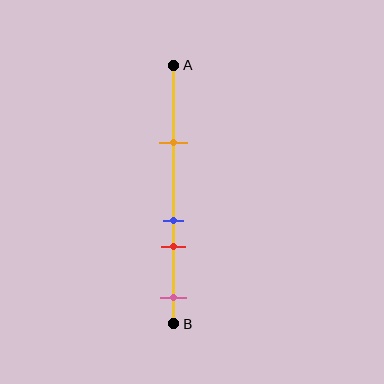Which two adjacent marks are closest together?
The blue and red marks are the closest adjacent pair.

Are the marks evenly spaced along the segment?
No, the marks are not evenly spaced.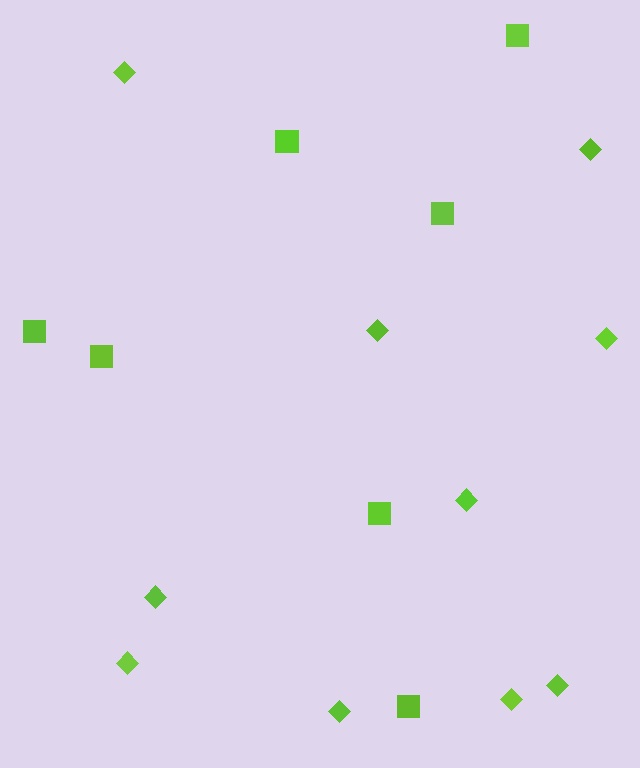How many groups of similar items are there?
There are 2 groups: one group of diamonds (10) and one group of squares (7).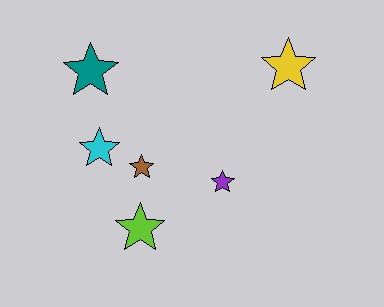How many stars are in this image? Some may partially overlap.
There are 6 stars.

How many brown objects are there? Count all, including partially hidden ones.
There is 1 brown object.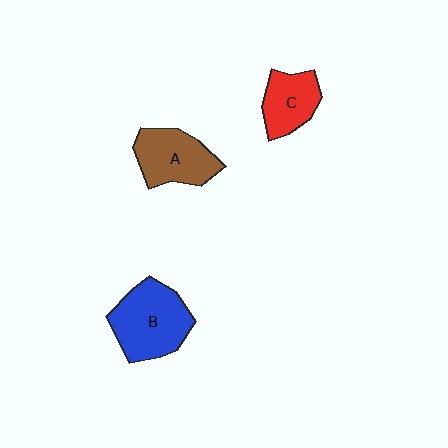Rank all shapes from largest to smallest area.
From largest to smallest: B (blue), A (brown), C (red).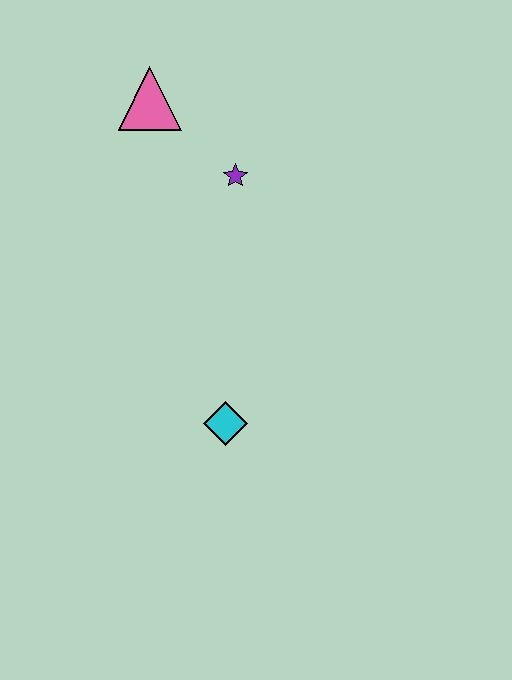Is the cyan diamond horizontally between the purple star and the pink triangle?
Yes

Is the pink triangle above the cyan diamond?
Yes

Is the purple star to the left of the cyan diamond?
No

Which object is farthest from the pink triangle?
The cyan diamond is farthest from the pink triangle.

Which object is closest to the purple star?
The pink triangle is closest to the purple star.